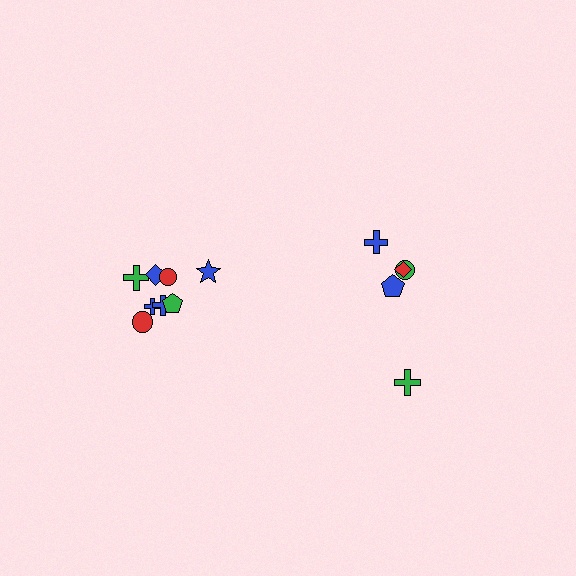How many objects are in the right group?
There are 5 objects.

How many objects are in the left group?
There are 8 objects.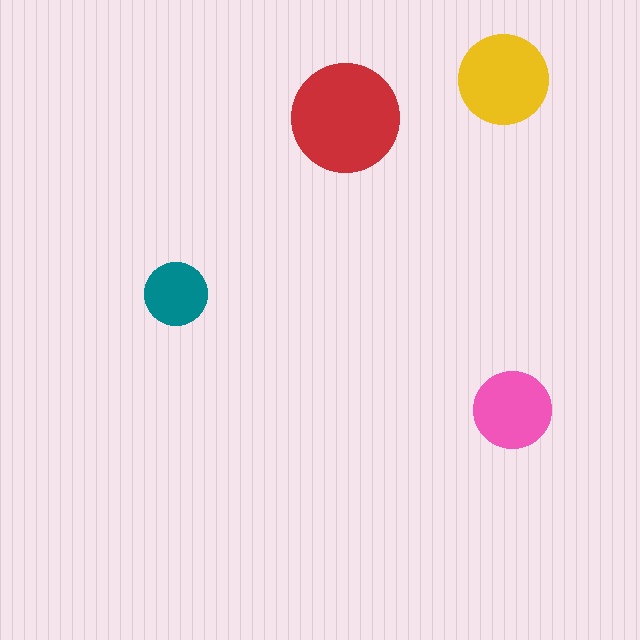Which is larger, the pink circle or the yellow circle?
The yellow one.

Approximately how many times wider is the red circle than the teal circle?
About 1.5 times wider.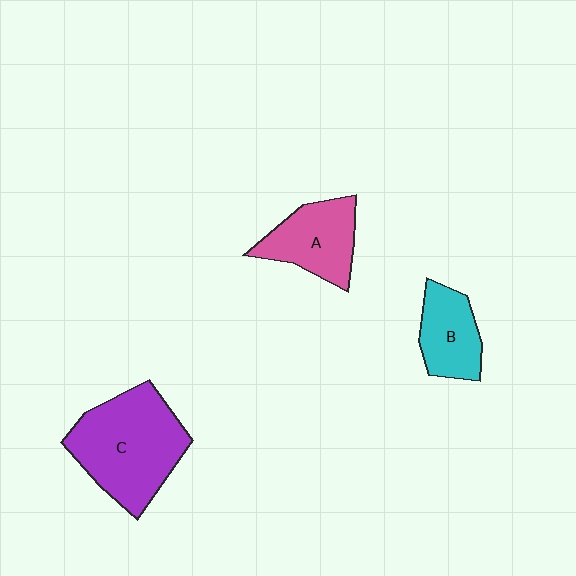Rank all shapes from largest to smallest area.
From largest to smallest: C (purple), A (pink), B (cyan).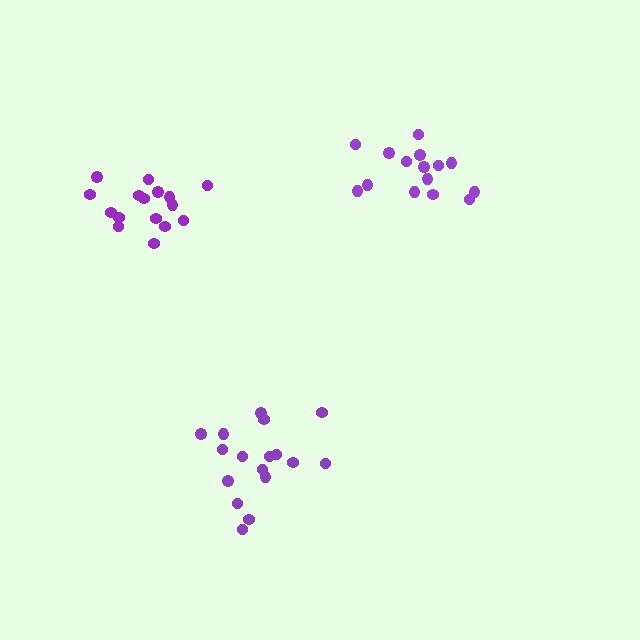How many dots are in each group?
Group 1: 15 dots, Group 2: 17 dots, Group 3: 16 dots (48 total).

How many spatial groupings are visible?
There are 3 spatial groupings.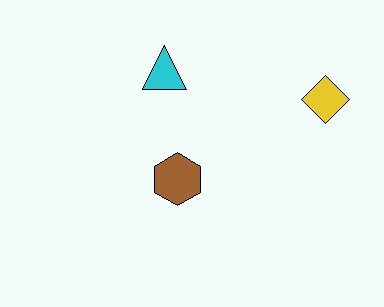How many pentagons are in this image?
There are no pentagons.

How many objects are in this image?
There are 3 objects.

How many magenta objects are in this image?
There are no magenta objects.